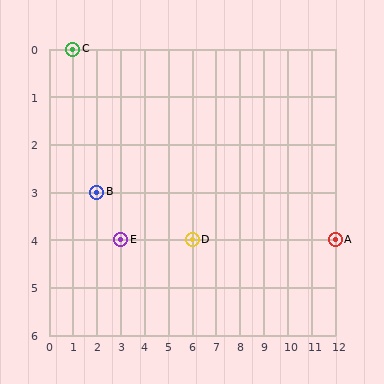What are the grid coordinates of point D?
Point D is at grid coordinates (6, 4).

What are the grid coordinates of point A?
Point A is at grid coordinates (12, 4).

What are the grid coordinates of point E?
Point E is at grid coordinates (3, 4).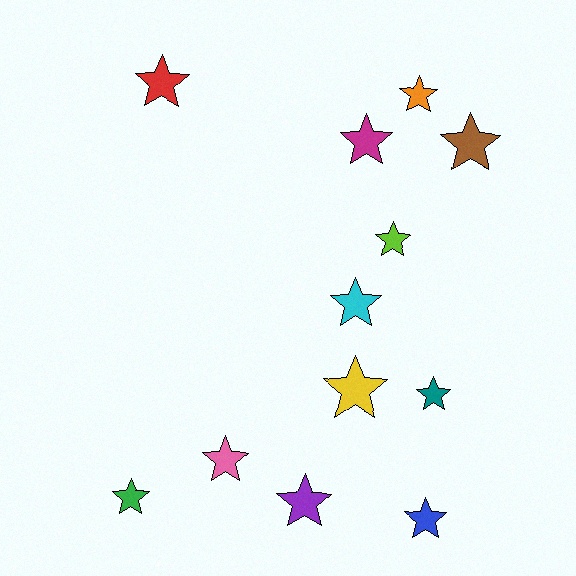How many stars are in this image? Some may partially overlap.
There are 12 stars.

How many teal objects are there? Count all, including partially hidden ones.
There is 1 teal object.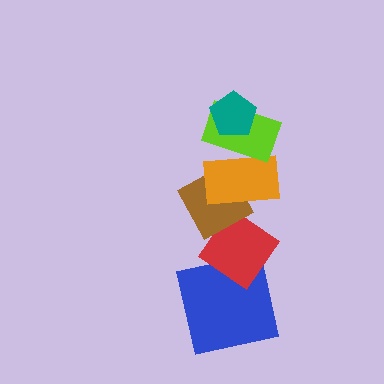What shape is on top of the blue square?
The red diamond is on top of the blue square.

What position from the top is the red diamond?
The red diamond is 5th from the top.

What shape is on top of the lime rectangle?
The teal pentagon is on top of the lime rectangle.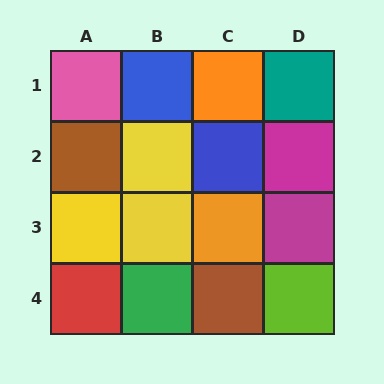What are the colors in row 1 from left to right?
Pink, blue, orange, teal.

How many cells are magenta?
2 cells are magenta.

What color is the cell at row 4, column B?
Green.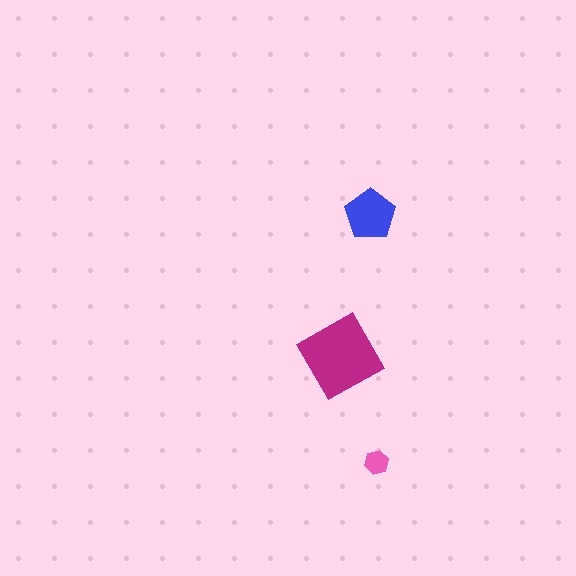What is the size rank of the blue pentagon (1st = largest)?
2nd.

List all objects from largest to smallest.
The magenta square, the blue pentagon, the pink hexagon.